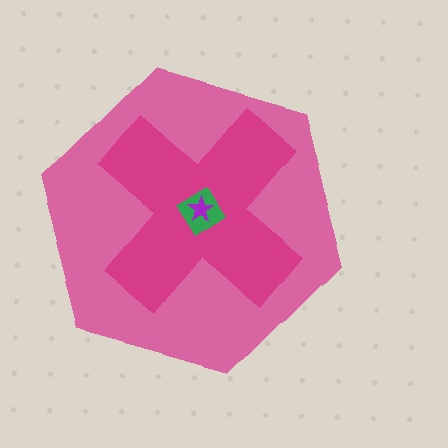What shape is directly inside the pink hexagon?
The magenta cross.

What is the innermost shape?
The purple star.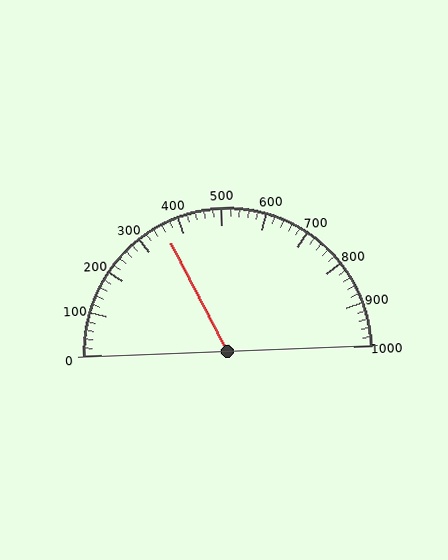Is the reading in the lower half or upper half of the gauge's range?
The reading is in the lower half of the range (0 to 1000).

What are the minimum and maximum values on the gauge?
The gauge ranges from 0 to 1000.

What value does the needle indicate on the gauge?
The needle indicates approximately 360.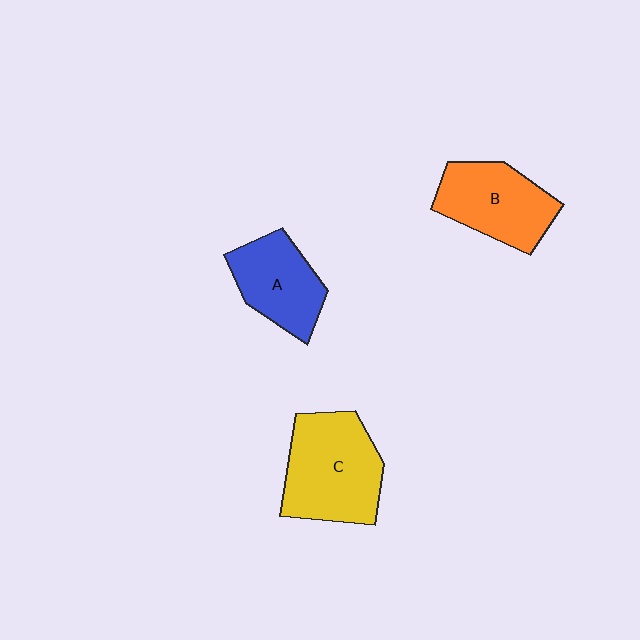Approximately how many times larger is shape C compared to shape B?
Approximately 1.2 times.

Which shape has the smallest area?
Shape A (blue).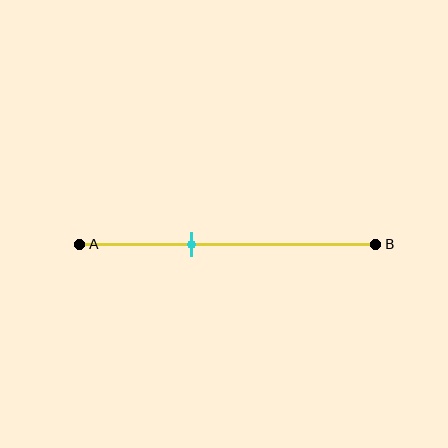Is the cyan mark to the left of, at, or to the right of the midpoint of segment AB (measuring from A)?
The cyan mark is to the left of the midpoint of segment AB.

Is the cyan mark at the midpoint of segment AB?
No, the mark is at about 40% from A, not at the 50% midpoint.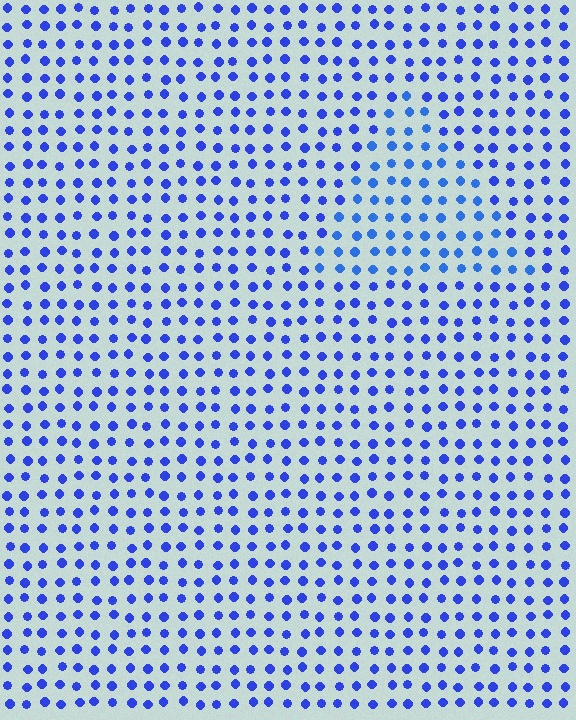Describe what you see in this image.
The image is filled with small blue elements in a uniform arrangement. A triangle-shaped region is visible where the elements are tinted to a slightly different hue, forming a subtle color boundary.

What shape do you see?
I see a triangle.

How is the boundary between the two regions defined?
The boundary is defined purely by a slight shift in hue (about 16 degrees). Spacing, size, and orientation are identical on both sides.